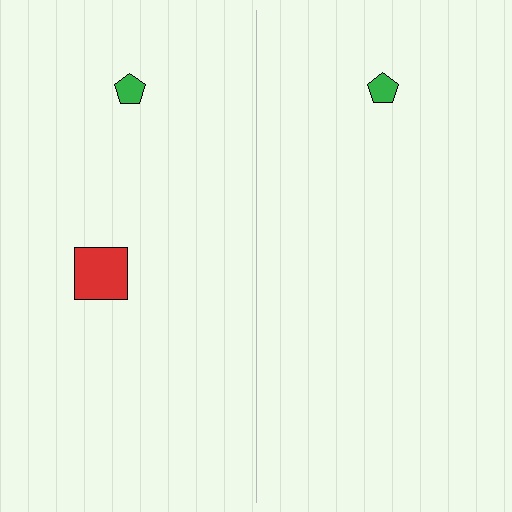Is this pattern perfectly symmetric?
No, the pattern is not perfectly symmetric. A red square is missing from the right side.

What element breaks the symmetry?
A red square is missing from the right side.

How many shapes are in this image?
There are 3 shapes in this image.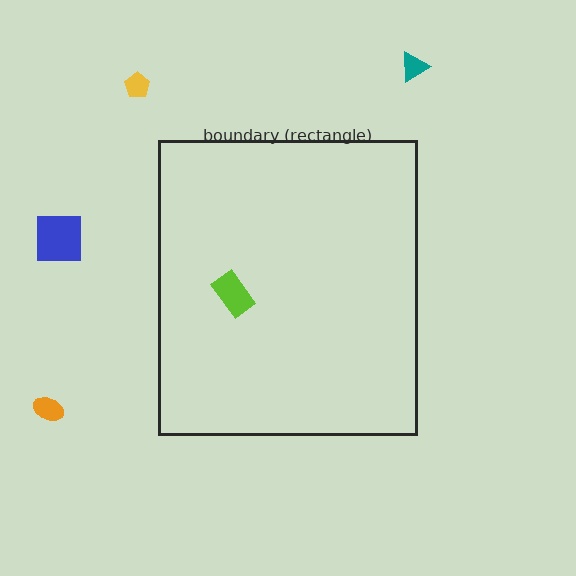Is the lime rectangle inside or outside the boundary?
Inside.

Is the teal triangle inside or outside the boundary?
Outside.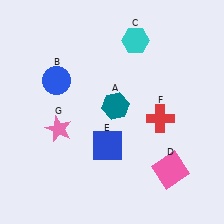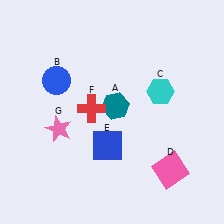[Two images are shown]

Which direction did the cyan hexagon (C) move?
The cyan hexagon (C) moved down.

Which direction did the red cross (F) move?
The red cross (F) moved left.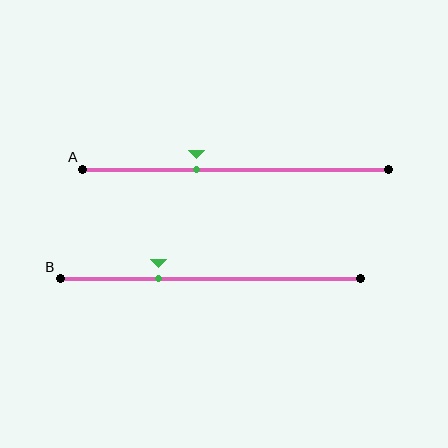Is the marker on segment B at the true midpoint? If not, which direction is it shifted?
No, the marker on segment B is shifted to the left by about 17% of the segment length.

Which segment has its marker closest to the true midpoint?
Segment A has its marker closest to the true midpoint.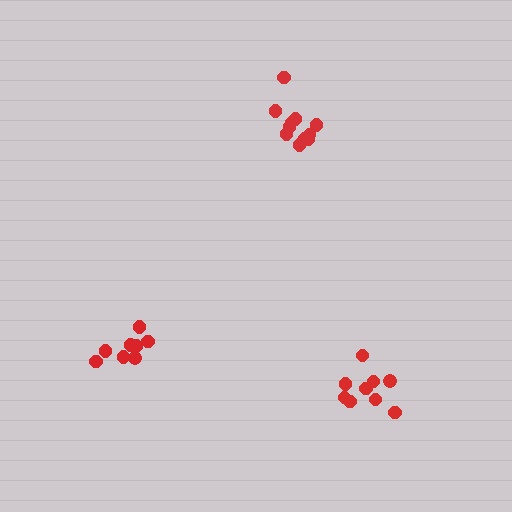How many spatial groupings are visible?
There are 3 spatial groupings.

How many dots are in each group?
Group 1: 8 dots, Group 2: 11 dots, Group 3: 9 dots (28 total).